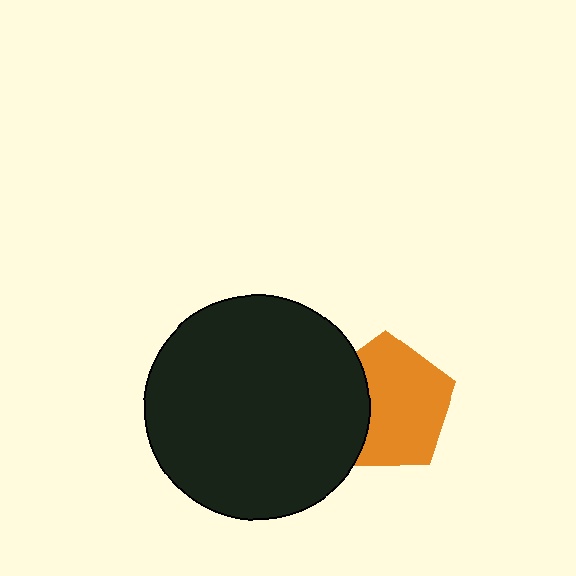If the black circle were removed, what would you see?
You would see the complete orange pentagon.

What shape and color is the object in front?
The object in front is a black circle.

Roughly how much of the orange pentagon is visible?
Most of it is visible (roughly 70%).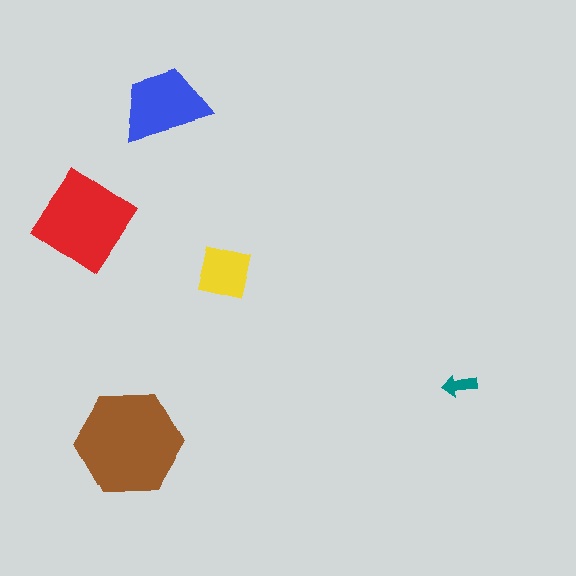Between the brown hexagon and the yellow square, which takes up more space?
The brown hexagon.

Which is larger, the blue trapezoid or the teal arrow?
The blue trapezoid.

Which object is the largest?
The brown hexagon.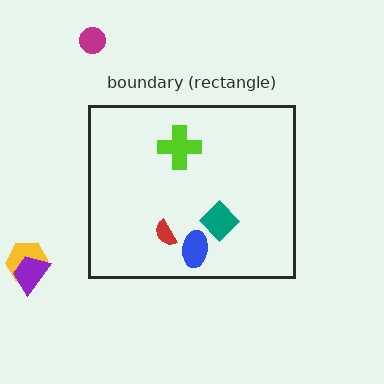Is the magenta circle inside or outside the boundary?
Outside.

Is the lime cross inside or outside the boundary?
Inside.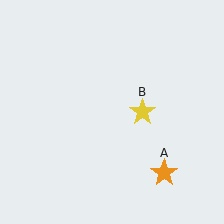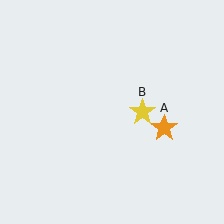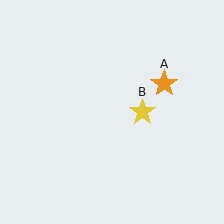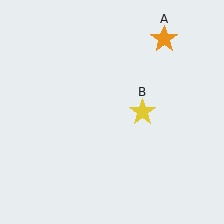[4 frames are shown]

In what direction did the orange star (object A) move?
The orange star (object A) moved up.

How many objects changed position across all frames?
1 object changed position: orange star (object A).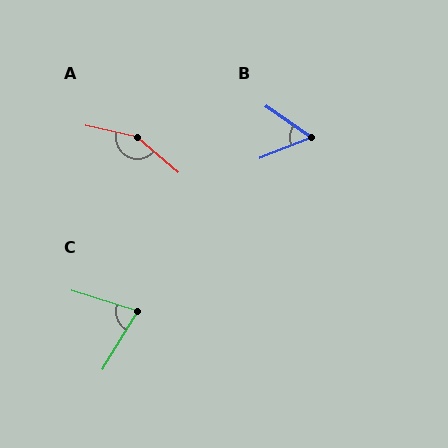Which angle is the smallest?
B, at approximately 56 degrees.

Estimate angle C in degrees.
Approximately 76 degrees.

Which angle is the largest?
A, at approximately 152 degrees.